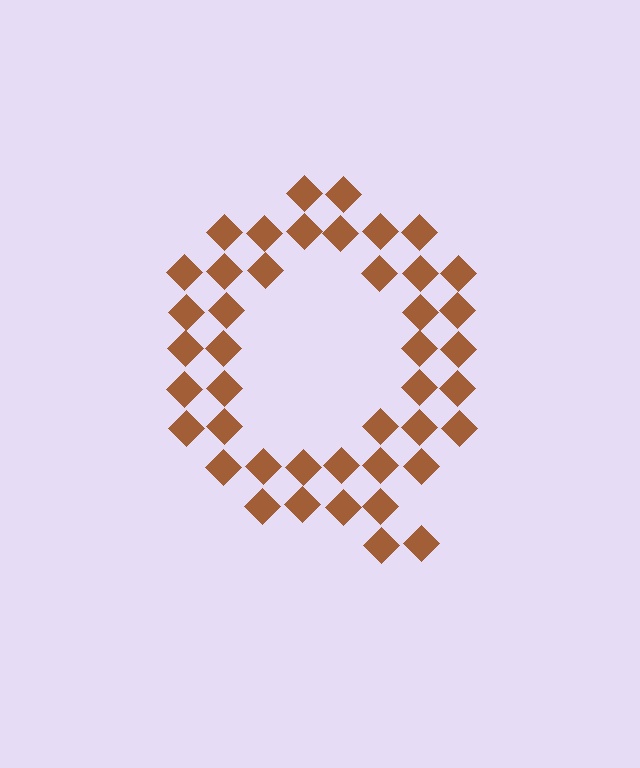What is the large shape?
The large shape is the letter Q.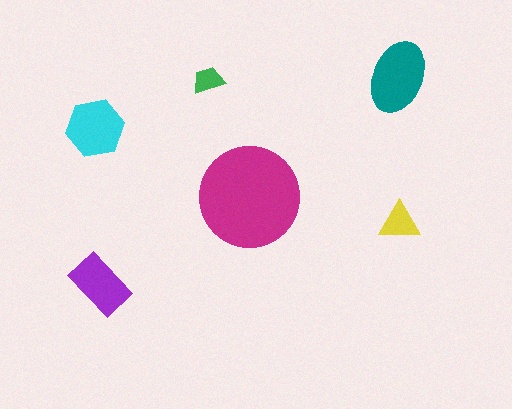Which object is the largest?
The magenta circle.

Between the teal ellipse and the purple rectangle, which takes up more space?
The teal ellipse.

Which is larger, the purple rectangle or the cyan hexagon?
The cyan hexagon.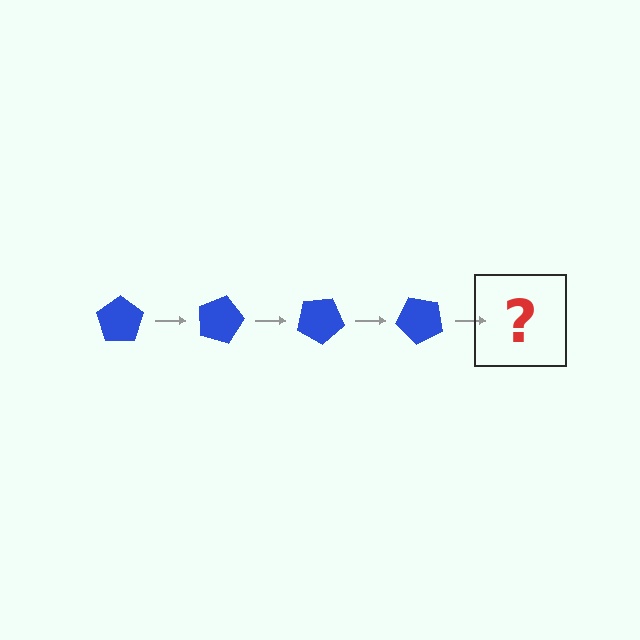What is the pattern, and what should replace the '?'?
The pattern is that the pentagon rotates 15 degrees each step. The '?' should be a blue pentagon rotated 60 degrees.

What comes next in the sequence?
The next element should be a blue pentagon rotated 60 degrees.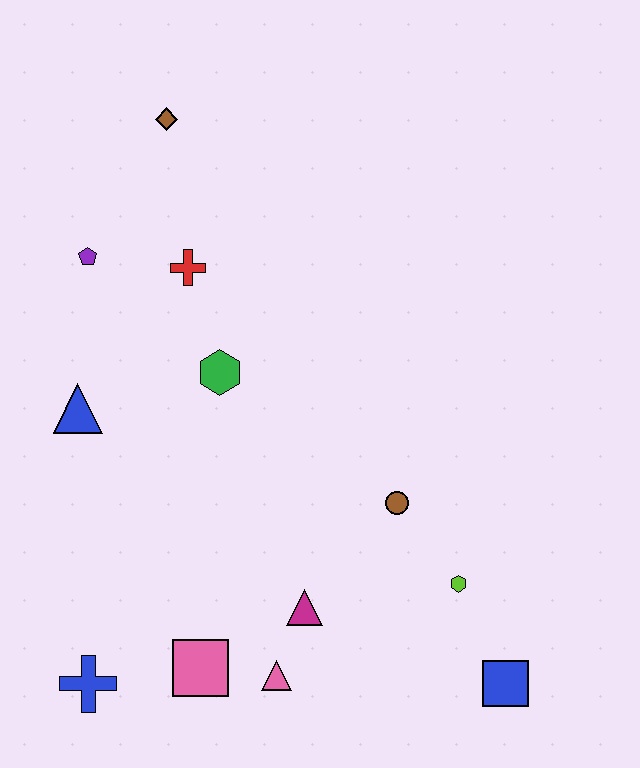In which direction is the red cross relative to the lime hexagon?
The red cross is above the lime hexagon.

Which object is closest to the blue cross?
The pink square is closest to the blue cross.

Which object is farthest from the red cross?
The blue square is farthest from the red cross.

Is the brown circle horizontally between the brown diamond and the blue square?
Yes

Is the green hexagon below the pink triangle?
No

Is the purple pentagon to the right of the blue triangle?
Yes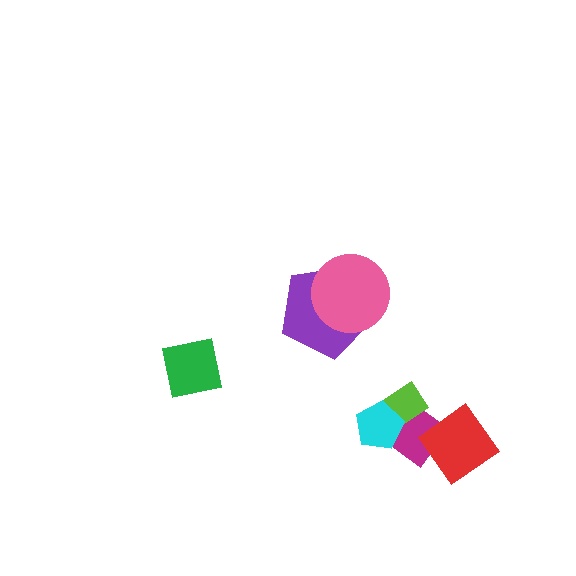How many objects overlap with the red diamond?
1 object overlaps with the red diamond.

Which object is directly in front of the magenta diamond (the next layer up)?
The lime rectangle is directly in front of the magenta diamond.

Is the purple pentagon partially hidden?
Yes, it is partially covered by another shape.